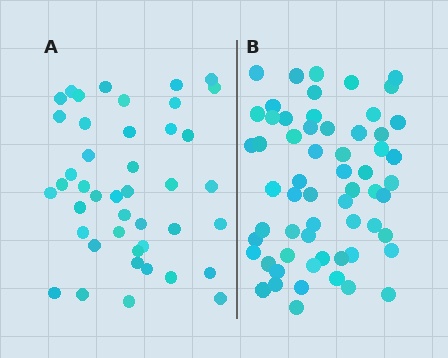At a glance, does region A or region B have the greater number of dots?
Region B (the right region) has more dots.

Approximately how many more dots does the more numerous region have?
Region B has approximately 15 more dots than region A.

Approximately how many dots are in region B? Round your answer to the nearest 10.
About 60 dots.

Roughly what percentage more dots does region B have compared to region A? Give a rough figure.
About 40% more.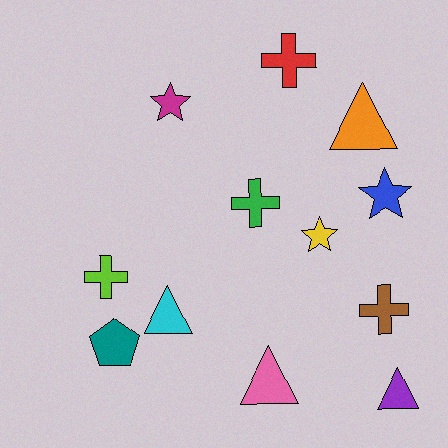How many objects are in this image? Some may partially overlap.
There are 12 objects.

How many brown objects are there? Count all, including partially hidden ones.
There is 1 brown object.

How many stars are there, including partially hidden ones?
There are 3 stars.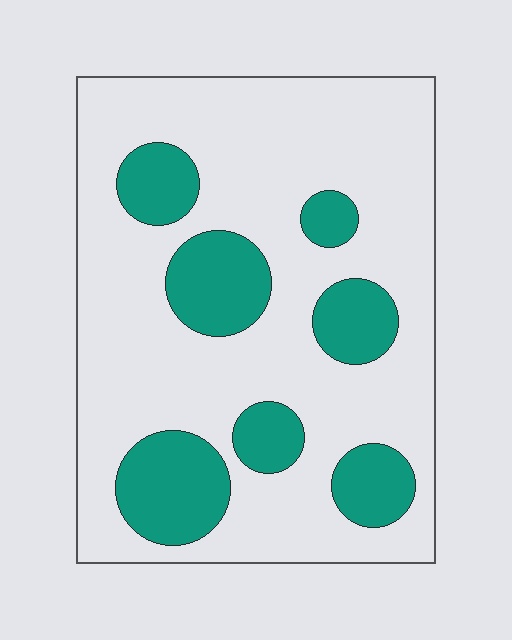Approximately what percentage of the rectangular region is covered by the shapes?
Approximately 25%.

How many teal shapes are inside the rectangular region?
7.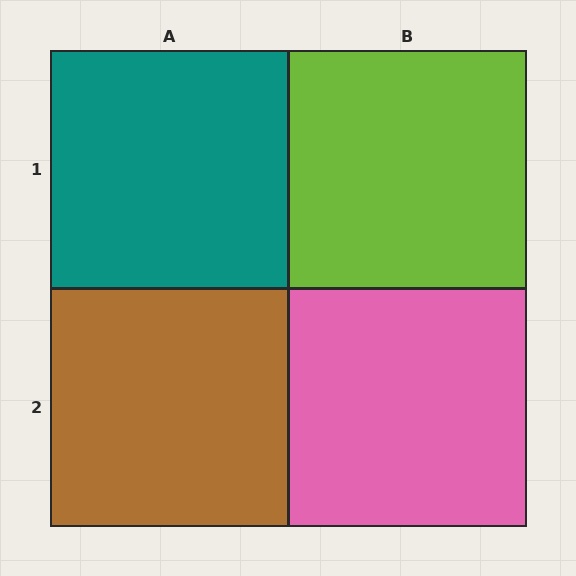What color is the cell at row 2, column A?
Brown.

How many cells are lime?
1 cell is lime.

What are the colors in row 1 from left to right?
Teal, lime.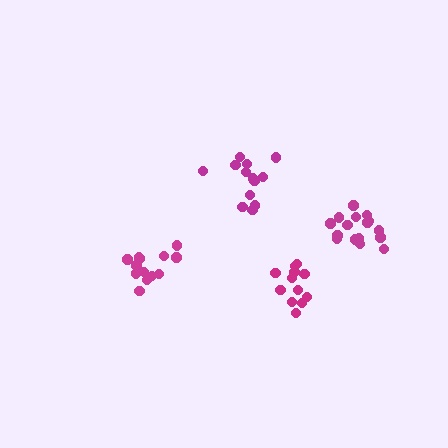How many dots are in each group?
Group 1: 13 dots, Group 2: 12 dots, Group 3: 16 dots, Group 4: 13 dots (54 total).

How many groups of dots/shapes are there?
There are 4 groups.